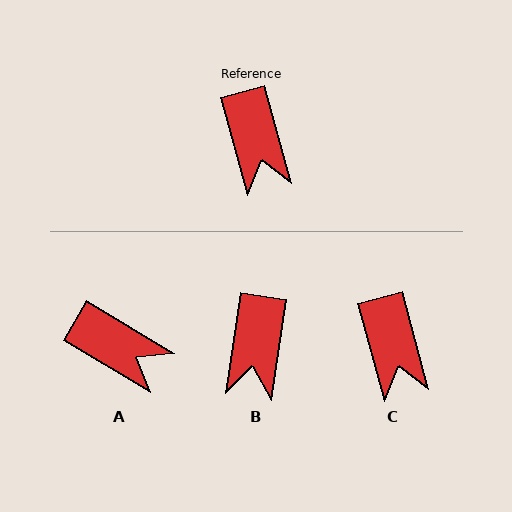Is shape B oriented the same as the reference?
No, it is off by about 24 degrees.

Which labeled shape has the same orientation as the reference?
C.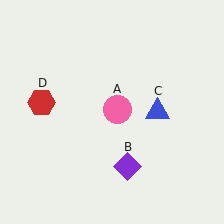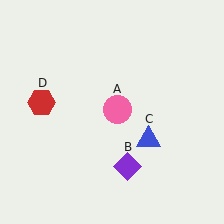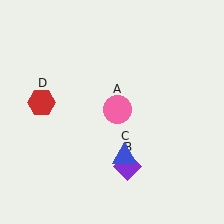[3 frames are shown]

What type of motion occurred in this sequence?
The blue triangle (object C) rotated clockwise around the center of the scene.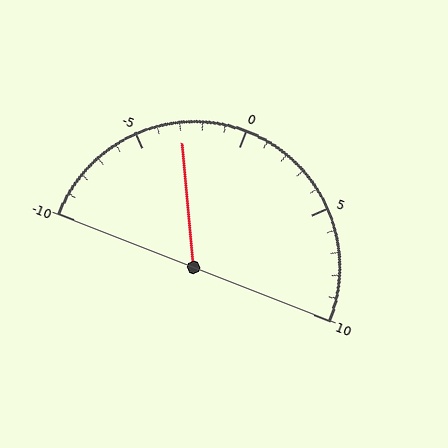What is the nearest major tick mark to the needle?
The nearest major tick mark is -5.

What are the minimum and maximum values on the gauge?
The gauge ranges from -10 to 10.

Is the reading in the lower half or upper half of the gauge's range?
The reading is in the lower half of the range (-10 to 10).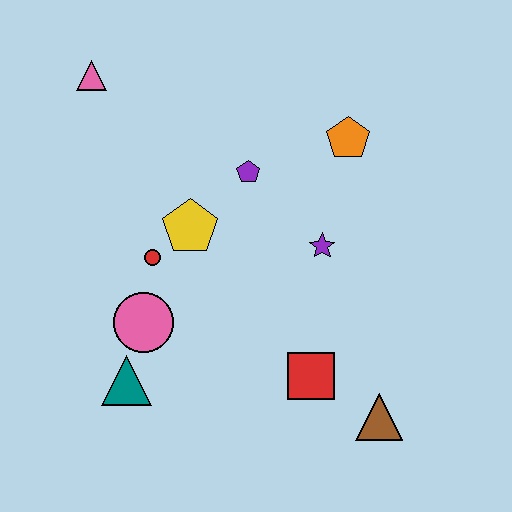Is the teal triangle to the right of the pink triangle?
Yes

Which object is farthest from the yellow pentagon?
The brown triangle is farthest from the yellow pentagon.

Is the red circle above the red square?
Yes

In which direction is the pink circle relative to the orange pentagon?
The pink circle is to the left of the orange pentagon.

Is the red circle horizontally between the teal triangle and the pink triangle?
No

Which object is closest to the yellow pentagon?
The red circle is closest to the yellow pentagon.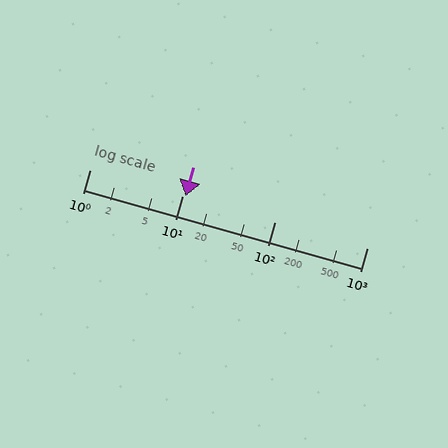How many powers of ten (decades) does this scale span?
The scale spans 3 decades, from 1 to 1000.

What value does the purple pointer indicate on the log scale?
The pointer indicates approximately 11.